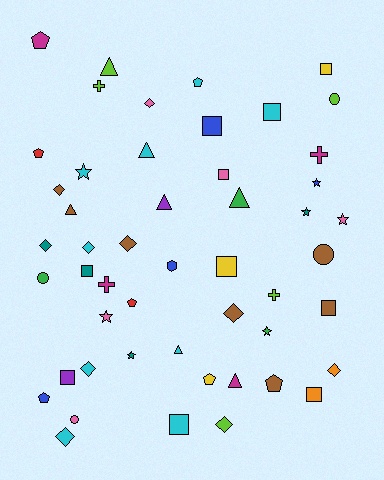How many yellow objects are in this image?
There are 3 yellow objects.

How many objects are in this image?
There are 50 objects.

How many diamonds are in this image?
There are 10 diamonds.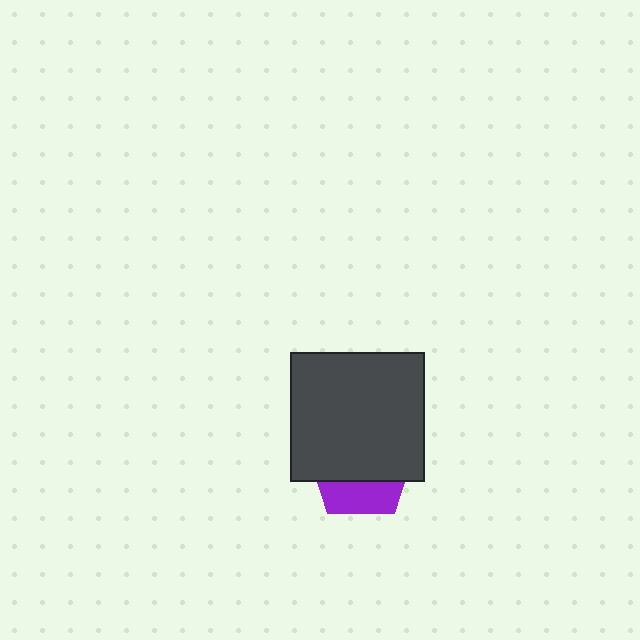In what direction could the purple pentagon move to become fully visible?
The purple pentagon could move down. That would shift it out from behind the dark gray rectangle entirely.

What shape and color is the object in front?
The object in front is a dark gray rectangle.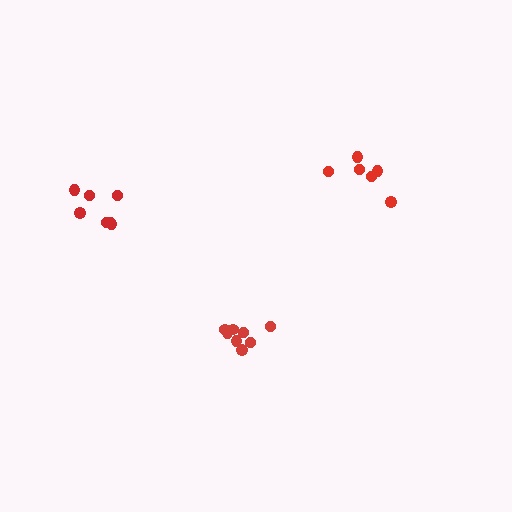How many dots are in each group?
Group 1: 8 dots, Group 2: 6 dots, Group 3: 7 dots (21 total).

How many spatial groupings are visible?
There are 3 spatial groupings.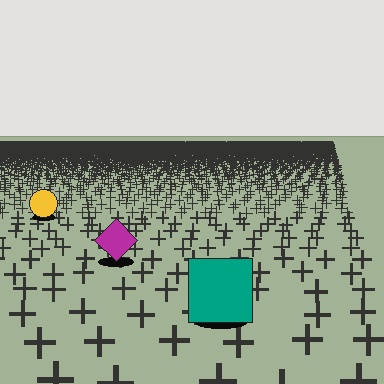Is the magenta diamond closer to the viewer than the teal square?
No. The teal square is closer — you can tell from the texture gradient: the ground texture is coarser near it.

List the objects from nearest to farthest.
From nearest to farthest: the teal square, the magenta diamond, the yellow circle.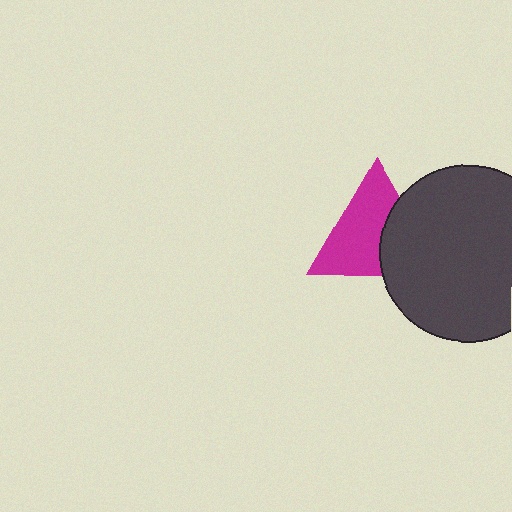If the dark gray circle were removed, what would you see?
You would see the complete magenta triangle.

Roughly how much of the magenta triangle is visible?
About half of it is visible (roughly 64%).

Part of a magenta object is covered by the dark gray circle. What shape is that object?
It is a triangle.